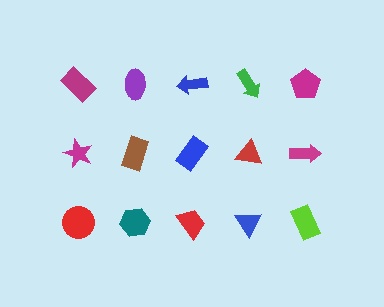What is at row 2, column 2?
A brown rectangle.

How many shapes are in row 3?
5 shapes.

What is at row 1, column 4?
A green arrow.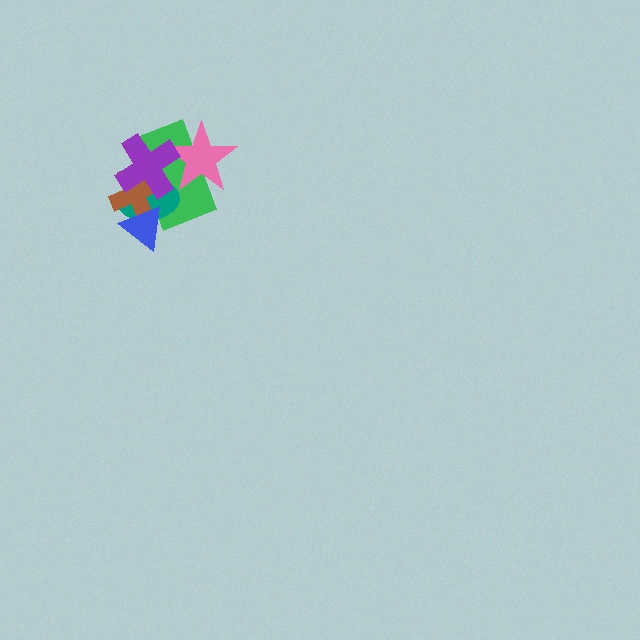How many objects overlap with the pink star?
2 objects overlap with the pink star.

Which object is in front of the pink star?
The purple cross is in front of the pink star.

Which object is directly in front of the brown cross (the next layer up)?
The purple cross is directly in front of the brown cross.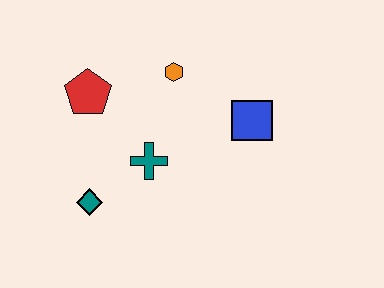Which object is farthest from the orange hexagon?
The teal diamond is farthest from the orange hexagon.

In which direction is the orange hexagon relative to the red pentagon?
The orange hexagon is to the right of the red pentagon.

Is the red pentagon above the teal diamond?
Yes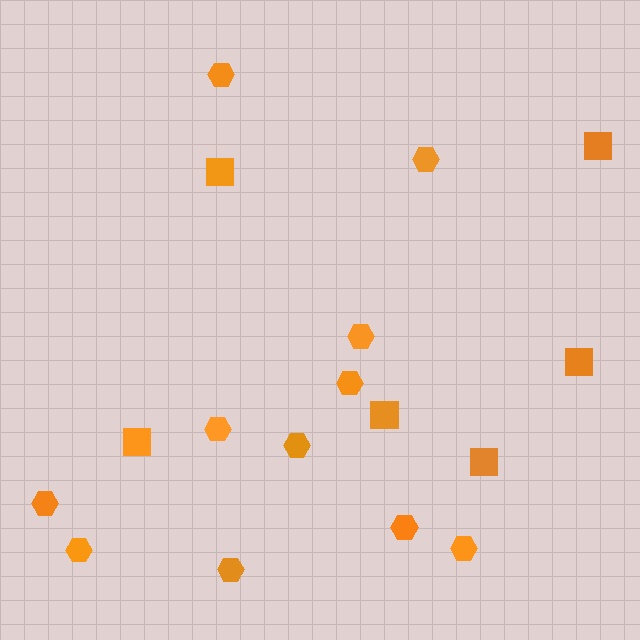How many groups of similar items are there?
There are 2 groups: one group of hexagons (11) and one group of squares (6).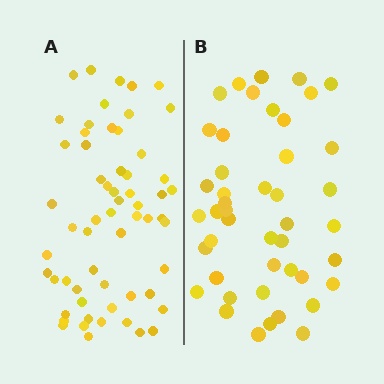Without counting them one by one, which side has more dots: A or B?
Region A (the left region) has more dots.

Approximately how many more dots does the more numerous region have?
Region A has approximately 15 more dots than region B.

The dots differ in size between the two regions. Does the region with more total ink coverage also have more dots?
No. Region B has more total ink coverage because its dots are larger, but region A actually contains more individual dots. Total area can be misleading — the number of items is what matters here.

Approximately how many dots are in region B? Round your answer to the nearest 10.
About 40 dots. (The exact count is 45, which rounds to 40.)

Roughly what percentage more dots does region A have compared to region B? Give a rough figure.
About 35% more.